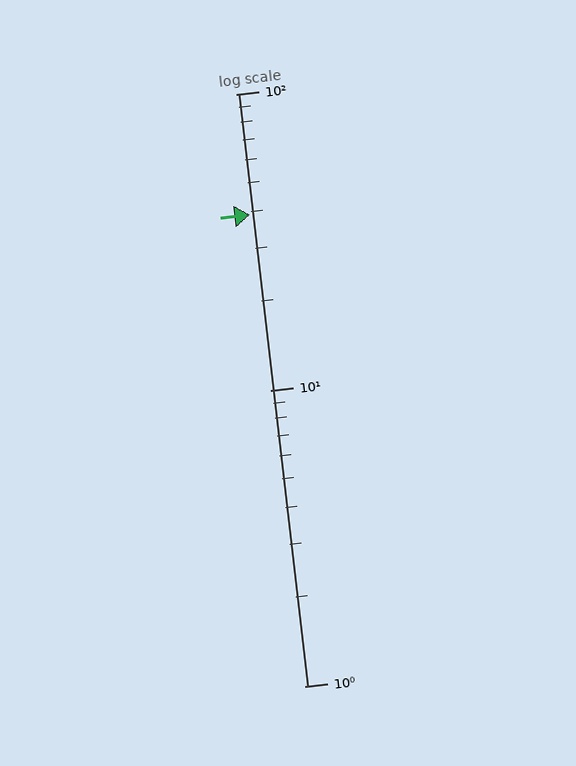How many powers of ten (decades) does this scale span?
The scale spans 2 decades, from 1 to 100.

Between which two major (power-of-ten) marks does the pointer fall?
The pointer is between 10 and 100.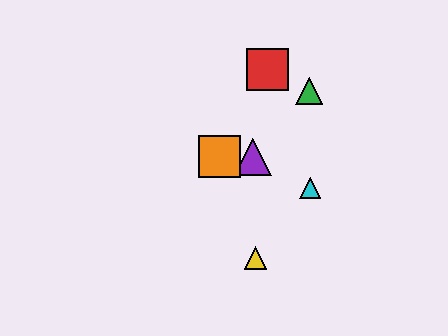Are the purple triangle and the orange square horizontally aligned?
Yes, both are at y≈157.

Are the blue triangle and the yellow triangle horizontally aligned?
No, the blue triangle is at y≈157 and the yellow triangle is at y≈258.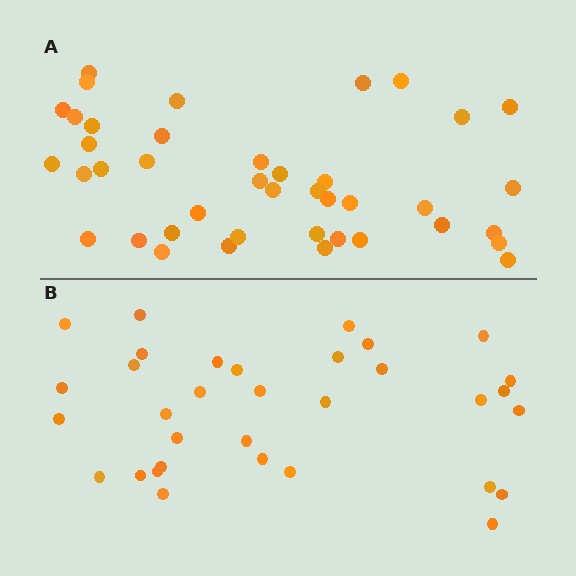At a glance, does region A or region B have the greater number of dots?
Region A (the top region) has more dots.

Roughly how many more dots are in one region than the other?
Region A has roughly 8 or so more dots than region B.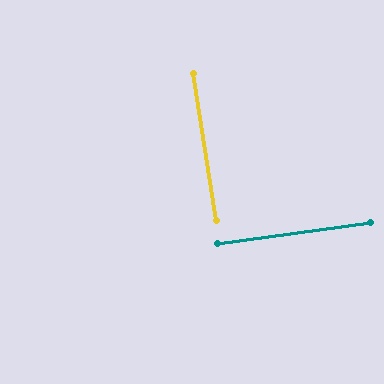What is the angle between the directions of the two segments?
Approximately 89 degrees.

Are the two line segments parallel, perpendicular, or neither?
Perpendicular — they meet at approximately 89°.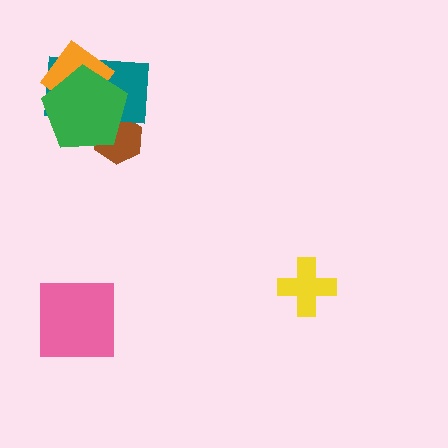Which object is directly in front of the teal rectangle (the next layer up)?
The orange diamond is directly in front of the teal rectangle.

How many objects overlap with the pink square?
0 objects overlap with the pink square.